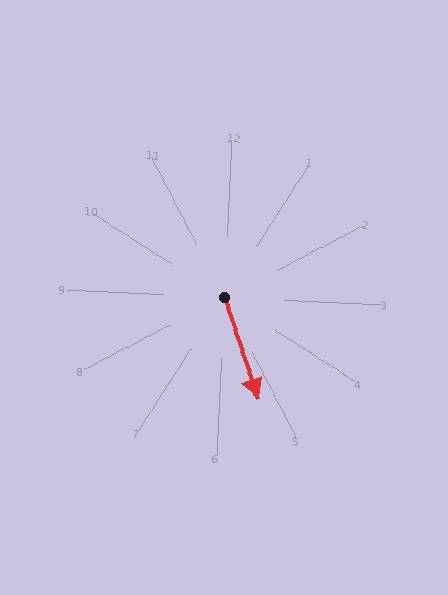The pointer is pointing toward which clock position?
Roughly 5 o'clock.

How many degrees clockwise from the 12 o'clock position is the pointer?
Approximately 159 degrees.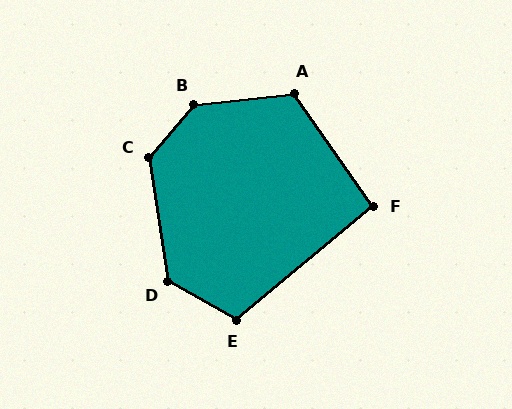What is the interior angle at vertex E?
Approximately 111 degrees (obtuse).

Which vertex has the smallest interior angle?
F, at approximately 95 degrees.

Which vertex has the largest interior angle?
B, at approximately 137 degrees.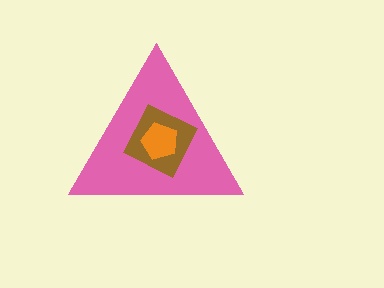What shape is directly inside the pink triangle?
The brown square.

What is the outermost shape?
The pink triangle.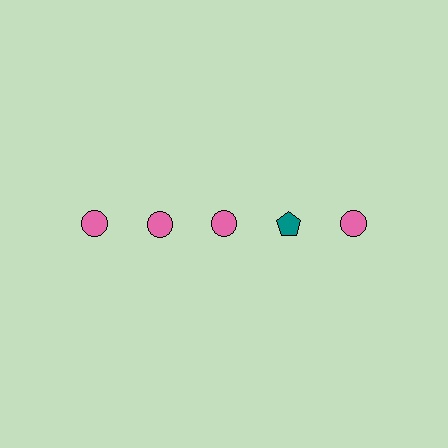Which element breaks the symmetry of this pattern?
The teal pentagon in the top row, second from right column breaks the symmetry. All other shapes are pink circles.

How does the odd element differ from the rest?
It differs in both color (teal instead of pink) and shape (pentagon instead of circle).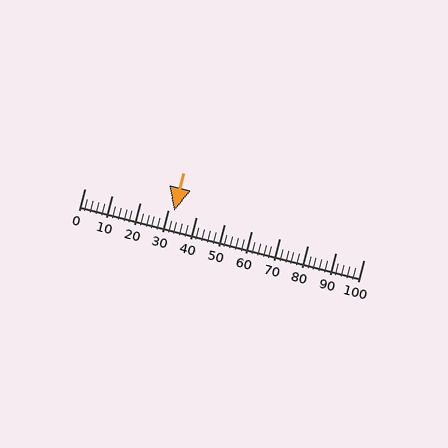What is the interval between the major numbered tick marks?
The major tick marks are spaced 10 units apart.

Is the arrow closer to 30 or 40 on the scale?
The arrow is closer to 30.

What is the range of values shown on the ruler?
The ruler shows values from 0 to 100.